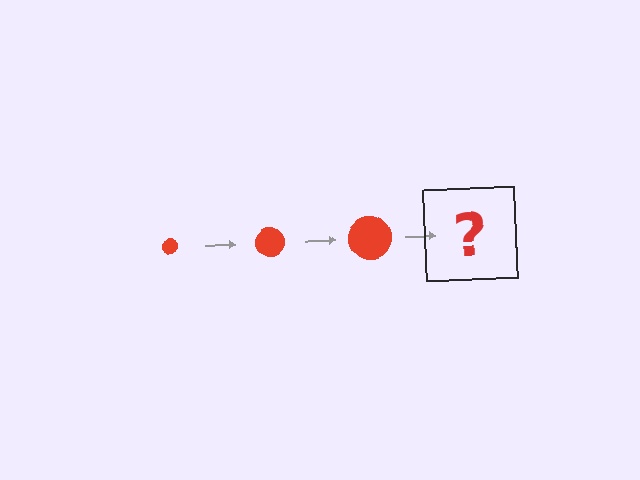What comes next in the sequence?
The next element should be a red circle, larger than the previous one.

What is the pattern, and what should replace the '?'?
The pattern is that the circle gets progressively larger each step. The '?' should be a red circle, larger than the previous one.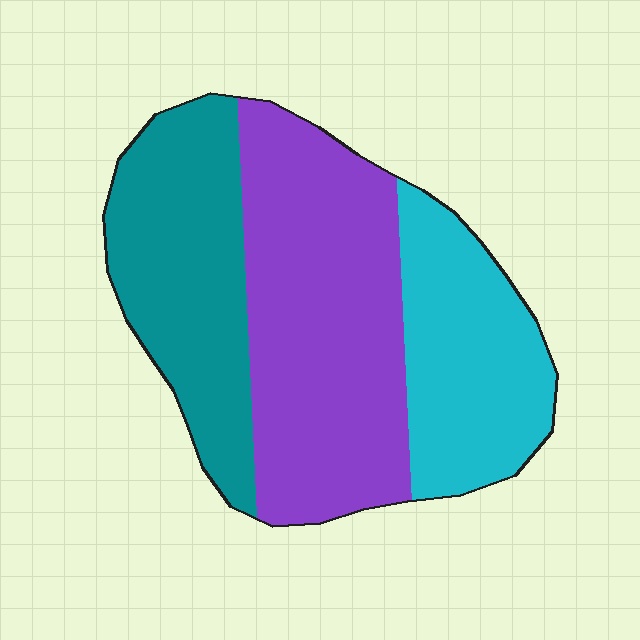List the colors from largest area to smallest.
From largest to smallest: purple, teal, cyan.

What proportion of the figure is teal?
Teal takes up between a quarter and a half of the figure.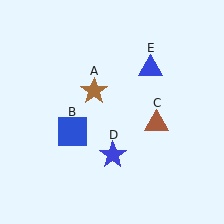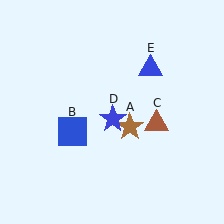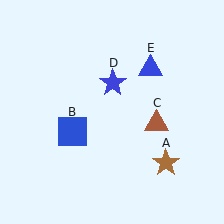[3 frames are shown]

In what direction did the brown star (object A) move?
The brown star (object A) moved down and to the right.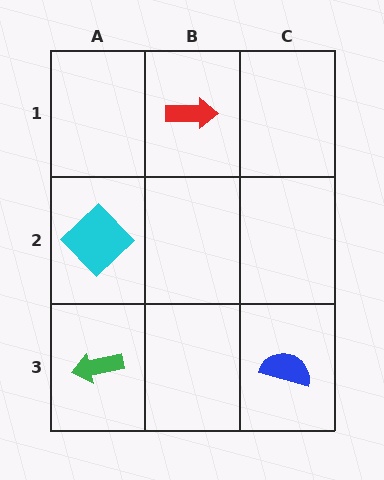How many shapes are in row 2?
1 shape.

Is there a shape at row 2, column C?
No, that cell is empty.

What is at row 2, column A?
A cyan diamond.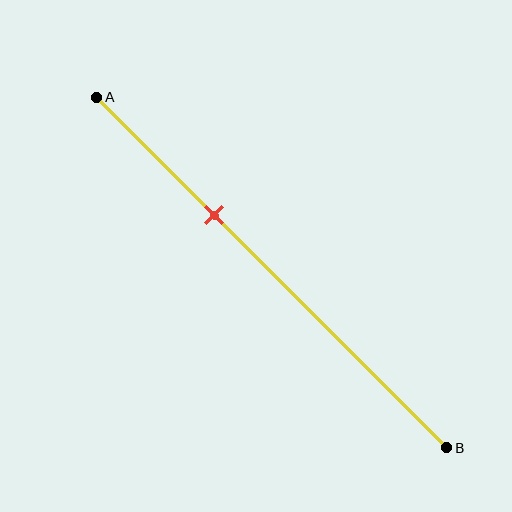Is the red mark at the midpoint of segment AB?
No, the mark is at about 35% from A, not at the 50% midpoint.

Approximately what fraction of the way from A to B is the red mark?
The red mark is approximately 35% of the way from A to B.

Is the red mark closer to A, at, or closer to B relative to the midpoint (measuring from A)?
The red mark is closer to point A than the midpoint of segment AB.